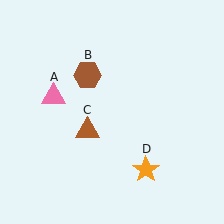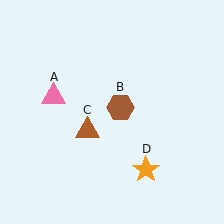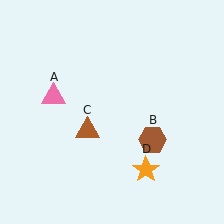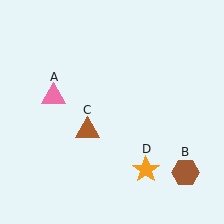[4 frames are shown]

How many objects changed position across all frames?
1 object changed position: brown hexagon (object B).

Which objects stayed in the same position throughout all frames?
Pink triangle (object A) and brown triangle (object C) and orange star (object D) remained stationary.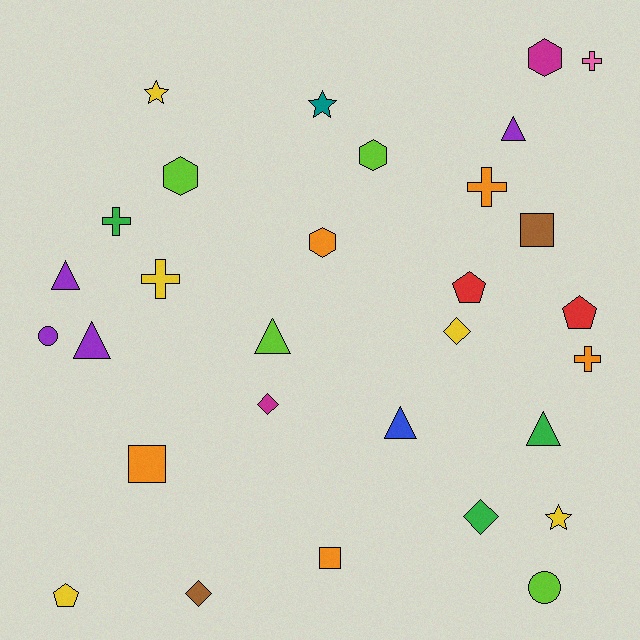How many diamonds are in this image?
There are 4 diamonds.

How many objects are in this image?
There are 30 objects.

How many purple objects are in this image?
There are 4 purple objects.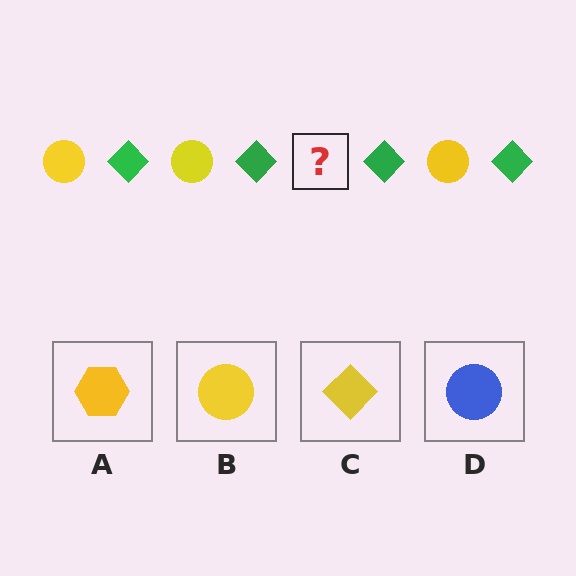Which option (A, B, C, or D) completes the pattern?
B.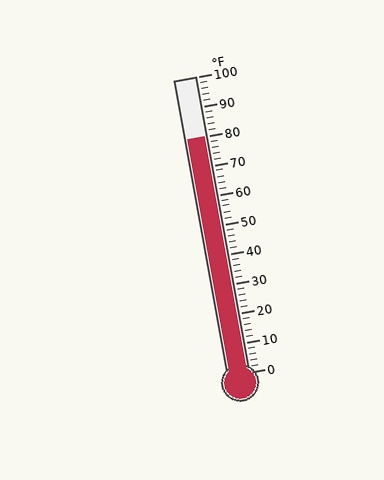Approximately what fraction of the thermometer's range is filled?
The thermometer is filled to approximately 80% of its range.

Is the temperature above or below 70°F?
The temperature is above 70°F.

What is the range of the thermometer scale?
The thermometer scale ranges from 0°F to 100°F.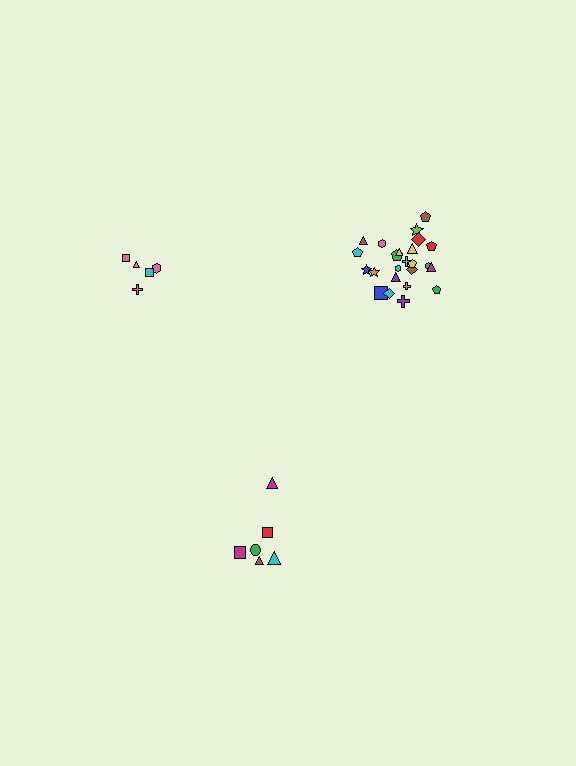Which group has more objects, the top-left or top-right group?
The top-right group.